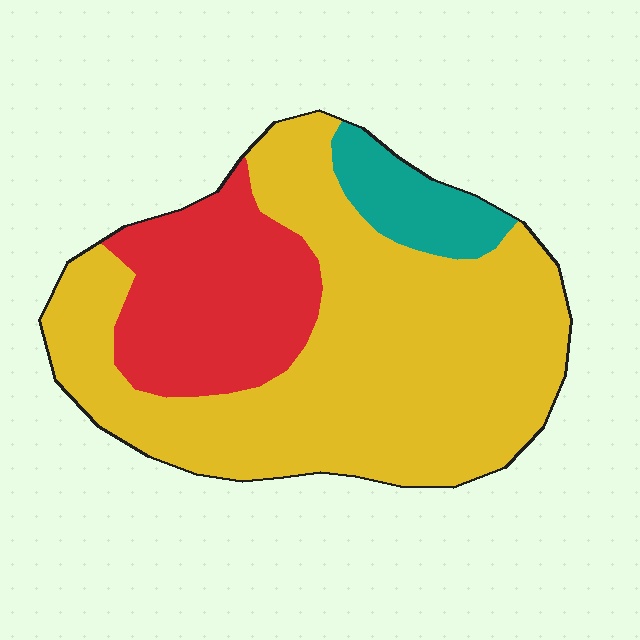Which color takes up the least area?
Teal, at roughly 10%.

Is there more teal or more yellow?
Yellow.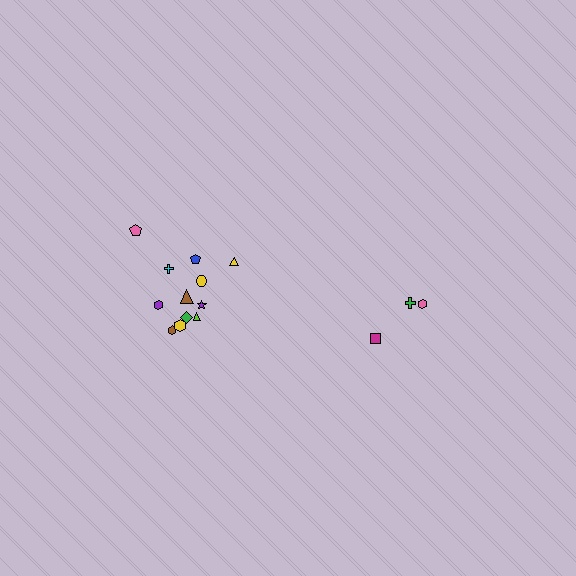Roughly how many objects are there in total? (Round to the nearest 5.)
Roughly 15 objects in total.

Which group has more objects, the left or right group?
The left group.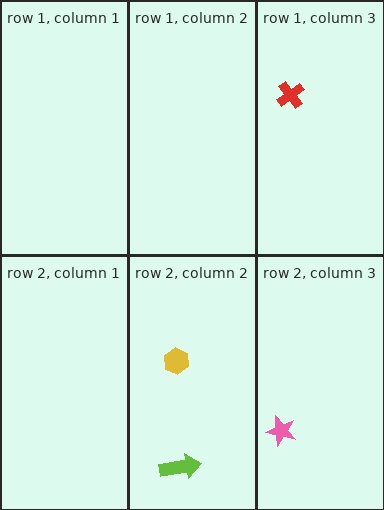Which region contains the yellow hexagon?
The row 2, column 2 region.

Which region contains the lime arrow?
The row 2, column 2 region.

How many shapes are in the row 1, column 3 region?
1.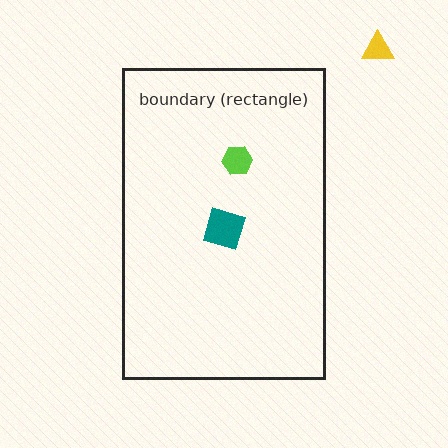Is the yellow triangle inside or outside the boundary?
Outside.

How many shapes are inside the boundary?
2 inside, 1 outside.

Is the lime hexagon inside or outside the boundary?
Inside.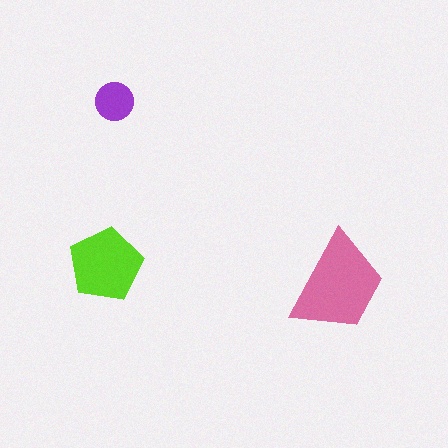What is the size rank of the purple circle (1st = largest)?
3rd.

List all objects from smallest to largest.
The purple circle, the lime pentagon, the pink trapezoid.